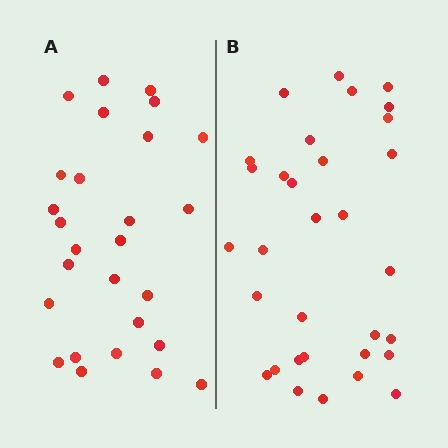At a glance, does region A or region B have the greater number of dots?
Region B (the right region) has more dots.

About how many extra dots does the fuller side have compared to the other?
Region B has about 5 more dots than region A.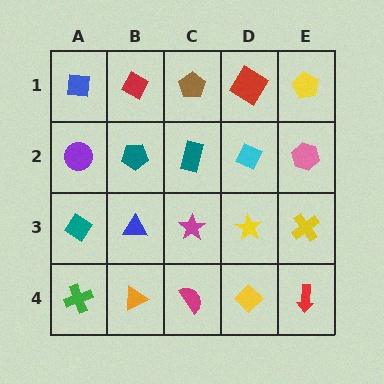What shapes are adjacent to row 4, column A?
A teal diamond (row 3, column A), an orange triangle (row 4, column B).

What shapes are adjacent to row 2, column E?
A yellow pentagon (row 1, column E), a yellow cross (row 3, column E), a cyan diamond (row 2, column D).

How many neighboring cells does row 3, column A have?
3.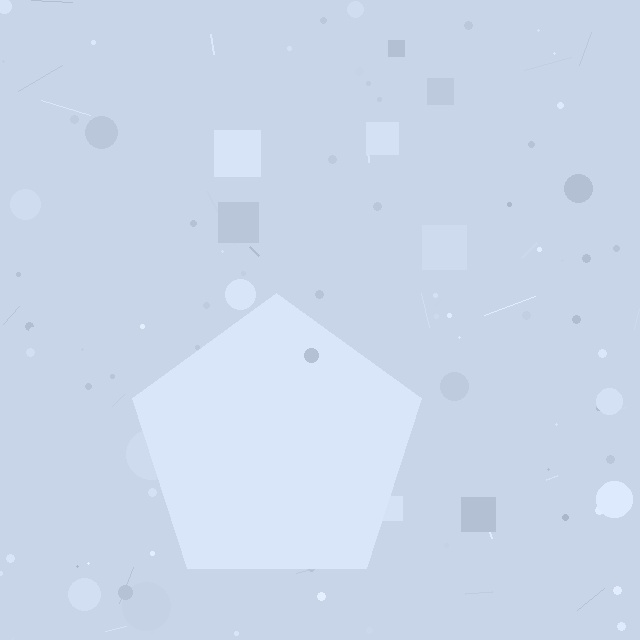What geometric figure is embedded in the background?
A pentagon is embedded in the background.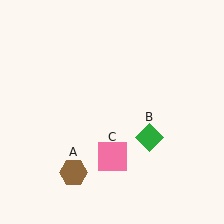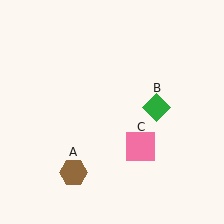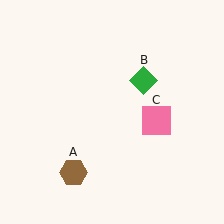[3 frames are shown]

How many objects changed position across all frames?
2 objects changed position: green diamond (object B), pink square (object C).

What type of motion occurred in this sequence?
The green diamond (object B), pink square (object C) rotated counterclockwise around the center of the scene.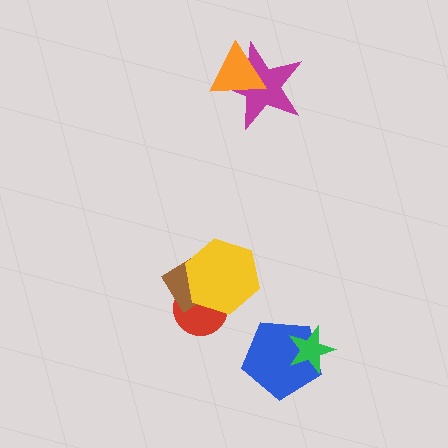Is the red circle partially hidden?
Yes, it is partially covered by another shape.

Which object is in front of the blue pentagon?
The green star is in front of the blue pentagon.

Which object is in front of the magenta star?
The orange triangle is in front of the magenta star.